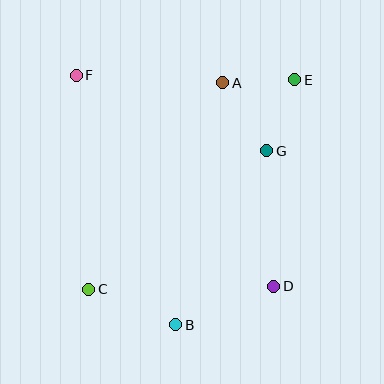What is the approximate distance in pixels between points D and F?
The distance between D and F is approximately 289 pixels.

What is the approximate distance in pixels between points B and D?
The distance between B and D is approximately 105 pixels.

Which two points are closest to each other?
Points A and E are closest to each other.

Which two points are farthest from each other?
Points C and E are farthest from each other.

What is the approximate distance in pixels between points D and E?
The distance between D and E is approximately 208 pixels.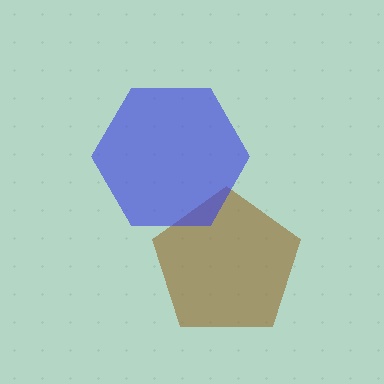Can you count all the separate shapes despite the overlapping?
Yes, there are 2 separate shapes.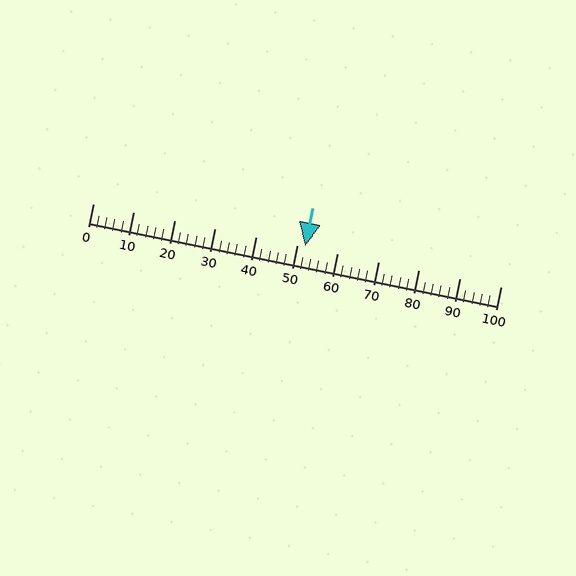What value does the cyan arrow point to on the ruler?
The cyan arrow points to approximately 52.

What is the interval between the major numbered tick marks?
The major tick marks are spaced 10 units apart.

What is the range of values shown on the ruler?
The ruler shows values from 0 to 100.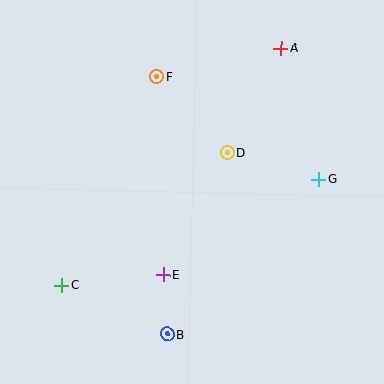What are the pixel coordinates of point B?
Point B is at (167, 334).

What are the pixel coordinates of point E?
Point E is at (163, 275).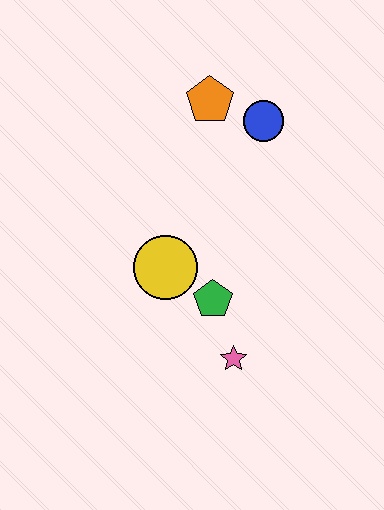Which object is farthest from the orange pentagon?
The pink star is farthest from the orange pentagon.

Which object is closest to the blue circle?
The orange pentagon is closest to the blue circle.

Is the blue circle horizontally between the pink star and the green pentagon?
No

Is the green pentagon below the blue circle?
Yes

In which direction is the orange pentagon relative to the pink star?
The orange pentagon is above the pink star.